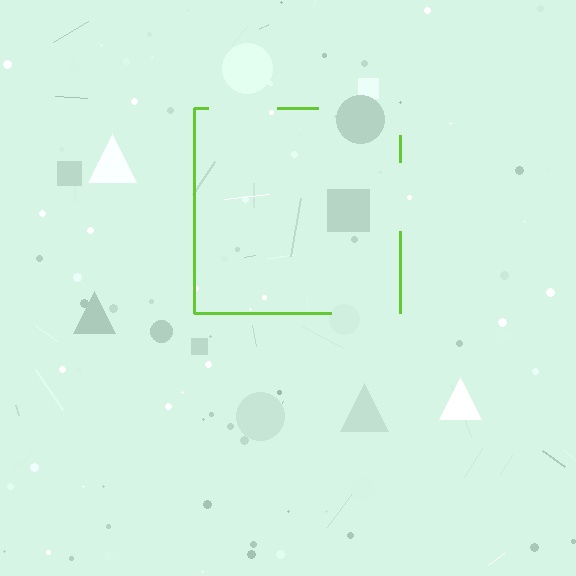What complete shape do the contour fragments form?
The contour fragments form a square.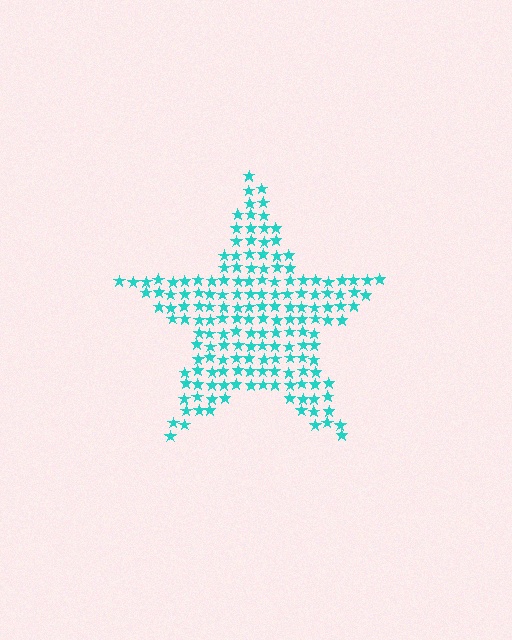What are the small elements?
The small elements are stars.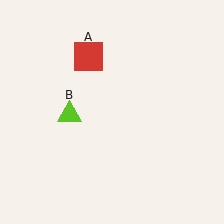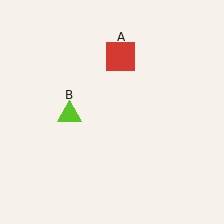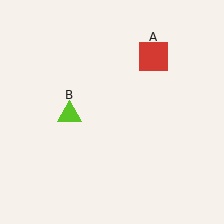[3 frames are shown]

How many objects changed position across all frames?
1 object changed position: red square (object A).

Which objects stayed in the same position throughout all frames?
Lime triangle (object B) remained stationary.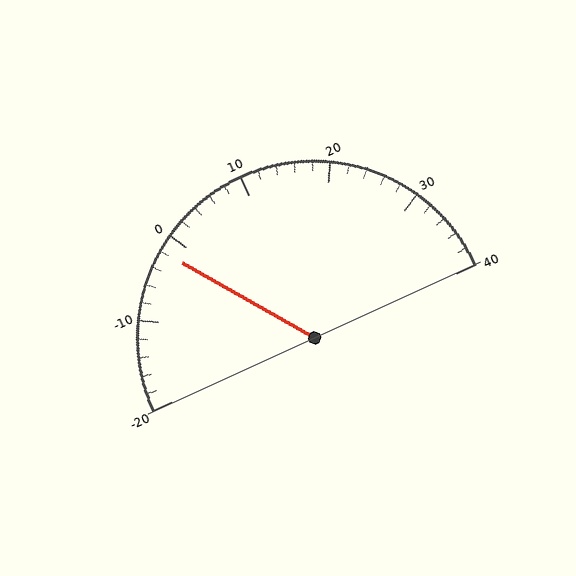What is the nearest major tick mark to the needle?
The nearest major tick mark is 0.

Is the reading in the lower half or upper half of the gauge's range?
The reading is in the lower half of the range (-20 to 40).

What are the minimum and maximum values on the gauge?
The gauge ranges from -20 to 40.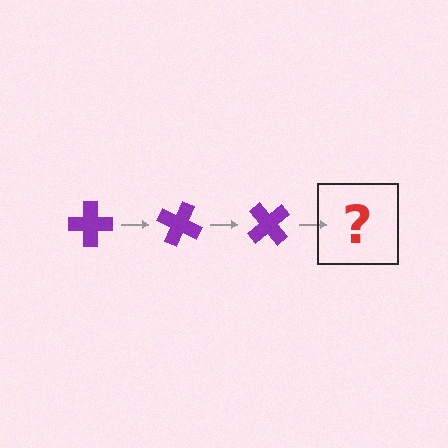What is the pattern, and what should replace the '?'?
The pattern is that the cross rotates 25 degrees each step. The '?' should be a purple cross rotated 75 degrees.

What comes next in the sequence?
The next element should be a purple cross rotated 75 degrees.